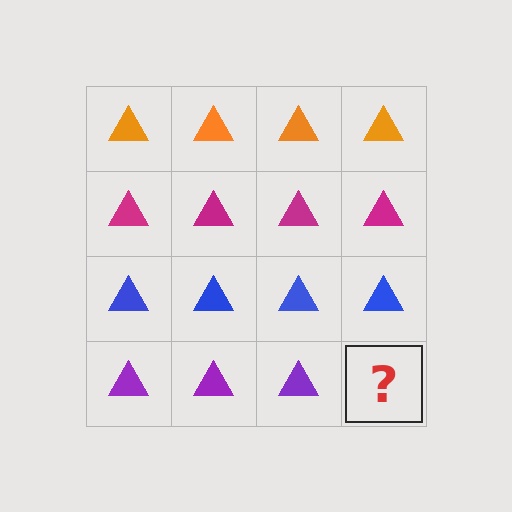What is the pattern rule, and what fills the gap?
The rule is that each row has a consistent color. The gap should be filled with a purple triangle.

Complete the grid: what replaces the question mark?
The question mark should be replaced with a purple triangle.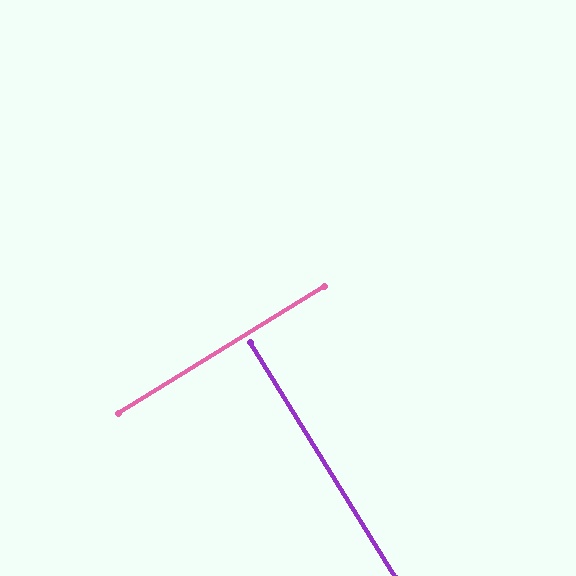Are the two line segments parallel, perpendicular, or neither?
Perpendicular — they meet at approximately 90°.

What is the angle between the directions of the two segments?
Approximately 90 degrees.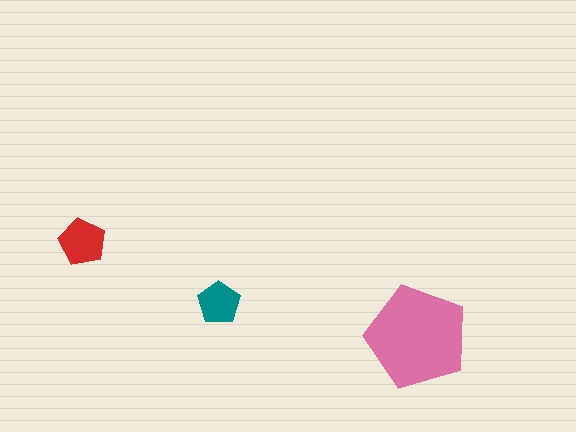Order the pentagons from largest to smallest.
the pink one, the red one, the teal one.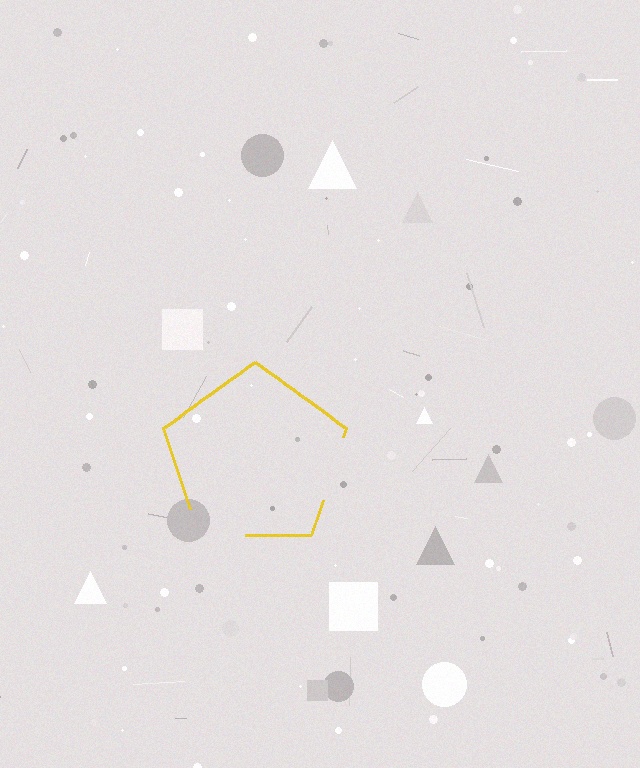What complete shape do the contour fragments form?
The contour fragments form a pentagon.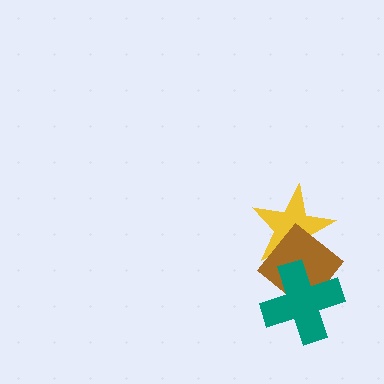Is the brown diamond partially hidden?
Yes, it is partially covered by another shape.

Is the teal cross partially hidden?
No, no other shape covers it.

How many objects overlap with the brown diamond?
2 objects overlap with the brown diamond.